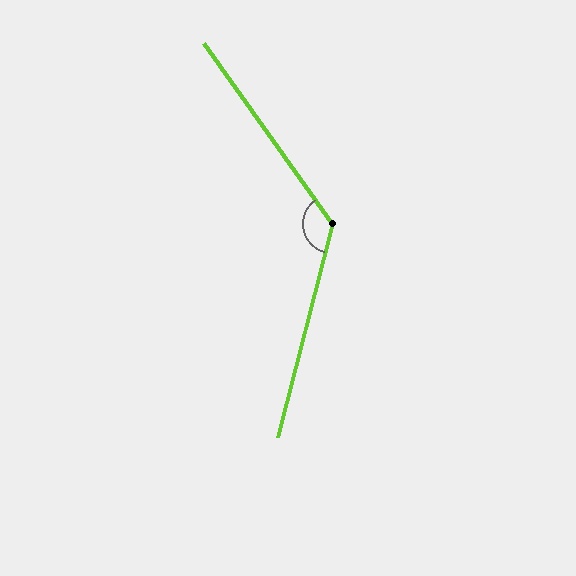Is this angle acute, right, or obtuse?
It is obtuse.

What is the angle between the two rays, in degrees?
Approximately 130 degrees.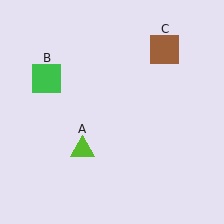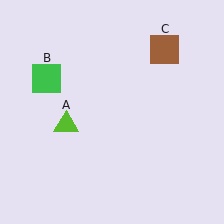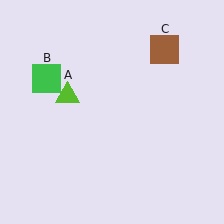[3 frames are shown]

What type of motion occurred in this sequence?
The lime triangle (object A) rotated clockwise around the center of the scene.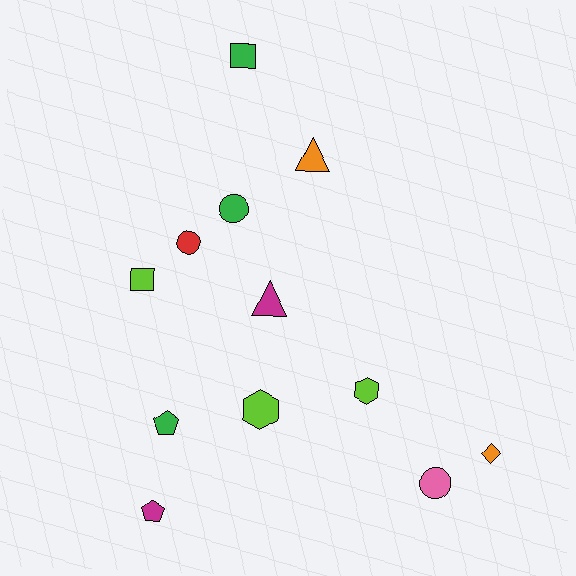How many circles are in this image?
There are 3 circles.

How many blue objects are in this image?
There are no blue objects.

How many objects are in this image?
There are 12 objects.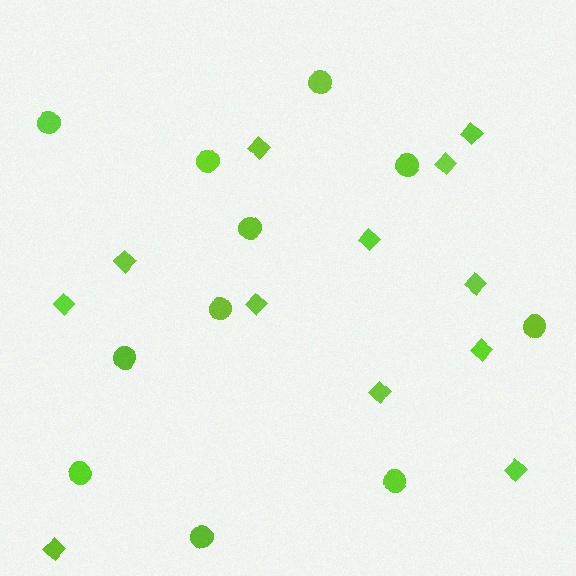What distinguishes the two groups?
There are 2 groups: one group of circles (11) and one group of diamonds (12).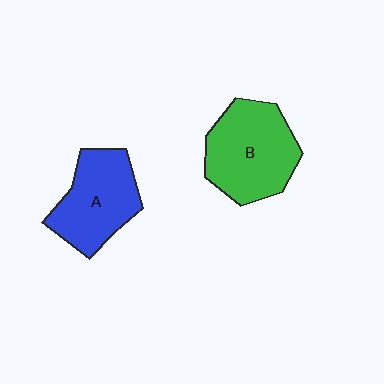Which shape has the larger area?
Shape B (green).